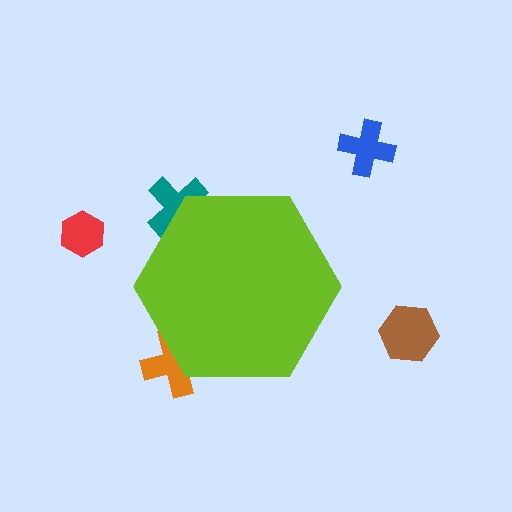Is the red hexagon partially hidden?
No, the red hexagon is fully visible.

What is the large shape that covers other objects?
A lime hexagon.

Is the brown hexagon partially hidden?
No, the brown hexagon is fully visible.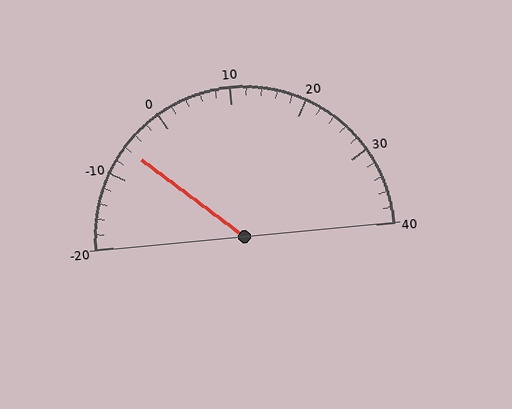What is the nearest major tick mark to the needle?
The nearest major tick mark is -10.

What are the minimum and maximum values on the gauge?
The gauge ranges from -20 to 40.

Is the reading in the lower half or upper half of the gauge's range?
The reading is in the lower half of the range (-20 to 40).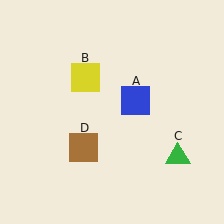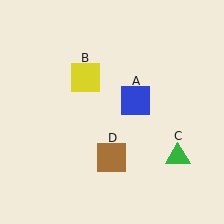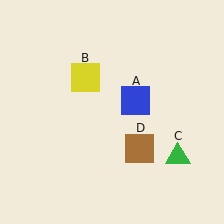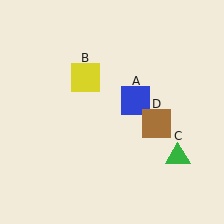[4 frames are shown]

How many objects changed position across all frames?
1 object changed position: brown square (object D).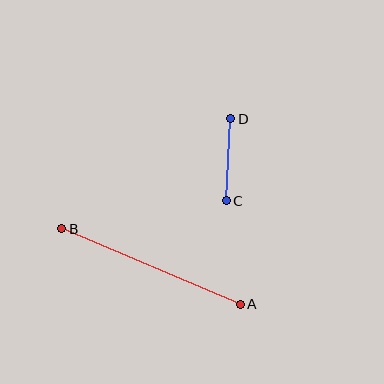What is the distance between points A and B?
The distance is approximately 194 pixels.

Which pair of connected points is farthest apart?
Points A and B are farthest apart.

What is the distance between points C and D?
The distance is approximately 82 pixels.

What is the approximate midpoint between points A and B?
The midpoint is at approximately (151, 266) pixels.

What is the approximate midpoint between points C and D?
The midpoint is at approximately (229, 160) pixels.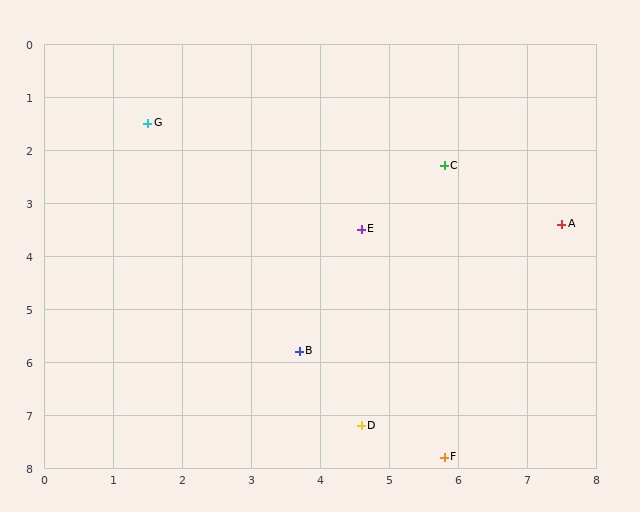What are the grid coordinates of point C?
Point C is at approximately (5.8, 2.3).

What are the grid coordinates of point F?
Point F is at approximately (5.8, 7.8).